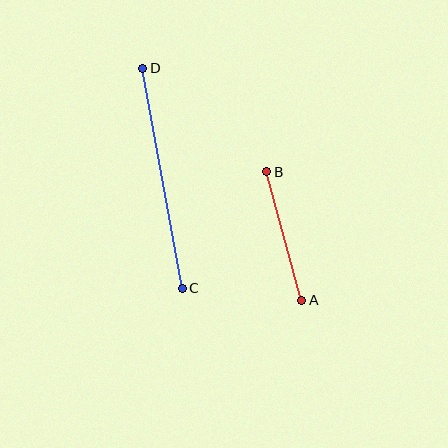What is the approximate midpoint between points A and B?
The midpoint is at approximately (284, 236) pixels.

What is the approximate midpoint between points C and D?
The midpoint is at approximately (163, 178) pixels.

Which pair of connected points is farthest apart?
Points C and D are farthest apart.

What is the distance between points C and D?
The distance is approximately 224 pixels.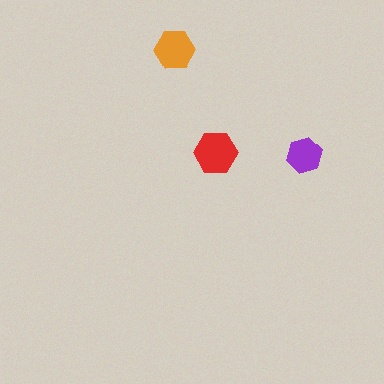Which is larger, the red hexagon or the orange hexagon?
The red one.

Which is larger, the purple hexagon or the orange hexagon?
The orange one.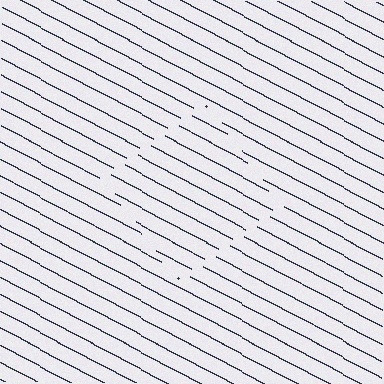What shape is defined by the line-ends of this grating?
An illusory square. The interior of the shape contains the same grating, shifted by half a period — the contour is defined by the phase discontinuity where line-ends from the inner and outer gratings abut.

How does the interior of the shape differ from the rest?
The interior of the shape contains the same grating, shifted by half a period — the contour is defined by the phase discontinuity where line-ends from the inner and outer gratings abut.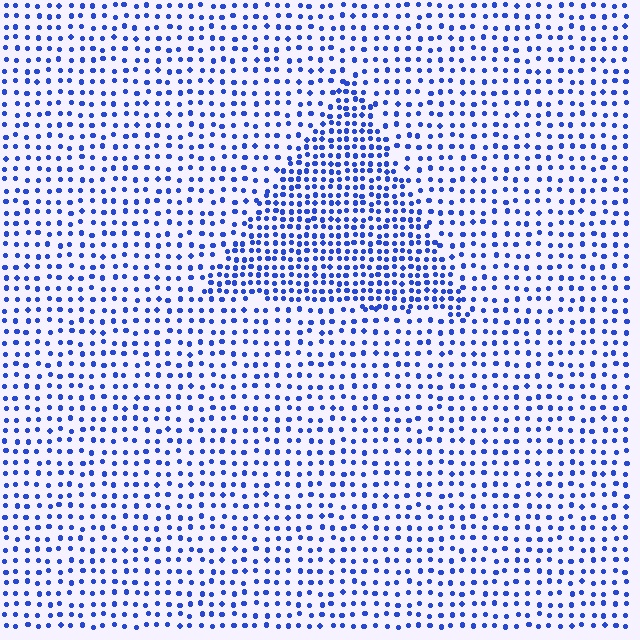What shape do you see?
I see a triangle.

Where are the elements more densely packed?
The elements are more densely packed inside the triangle boundary.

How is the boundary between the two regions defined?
The boundary is defined by a change in element density (approximately 1.9x ratio). All elements are the same color, size, and shape.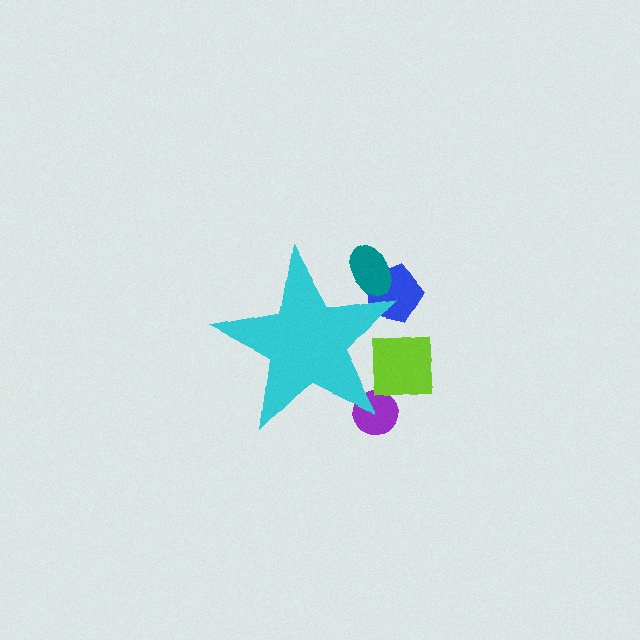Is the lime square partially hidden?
Yes, the lime square is partially hidden behind the cyan star.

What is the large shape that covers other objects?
A cyan star.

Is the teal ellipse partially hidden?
Yes, the teal ellipse is partially hidden behind the cyan star.